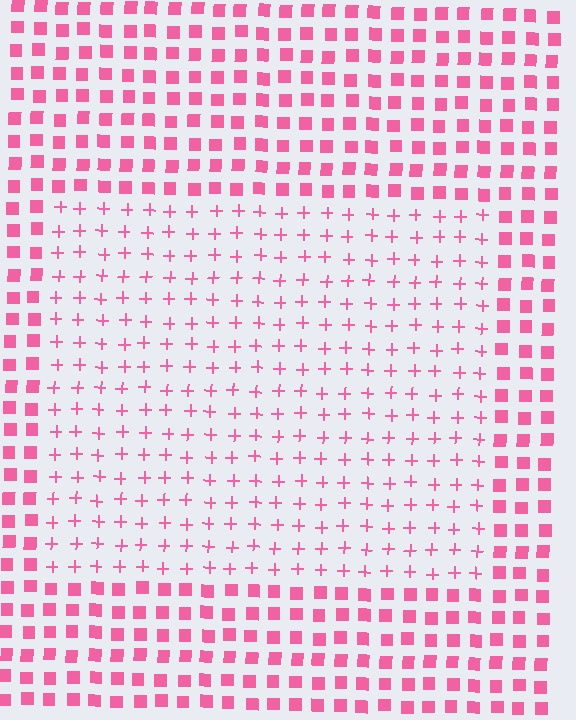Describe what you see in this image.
The image is filled with small pink elements arranged in a uniform grid. A rectangle-shaped region contains plus signs, while the surrounding area contains squares. The boundary is defined purely by the change in element shape.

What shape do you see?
I see a rectangle.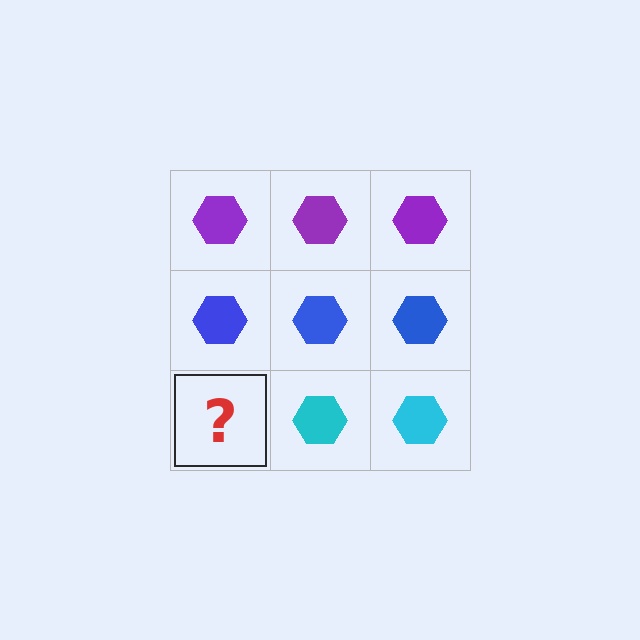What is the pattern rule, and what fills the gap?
The rule is that each row has a consistent color. The gap should be filled with a cyan hexagon.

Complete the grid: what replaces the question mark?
The question mark should be replaced with a cyan hexagon.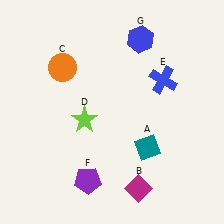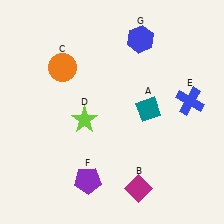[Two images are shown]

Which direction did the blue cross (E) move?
The blue cross (E) moved right.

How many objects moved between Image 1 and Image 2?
2 objects moved between the two images.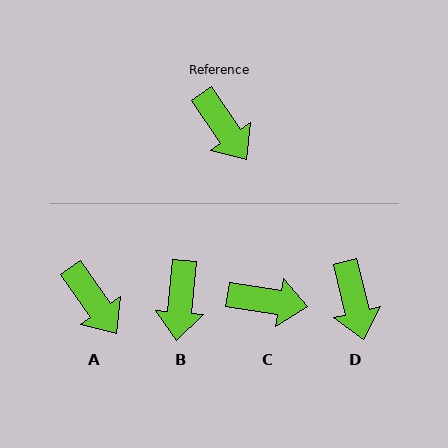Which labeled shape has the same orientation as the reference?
A.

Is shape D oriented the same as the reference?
No, it is off by about 21 degrees.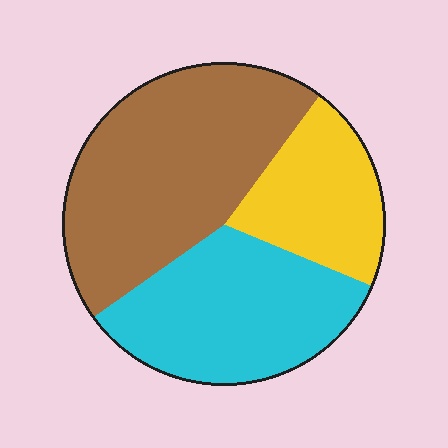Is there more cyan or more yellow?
Cyan.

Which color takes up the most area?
Brown, at roughly 45%.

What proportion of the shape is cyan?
Cyan takes up about one third (1/3) of the shape.